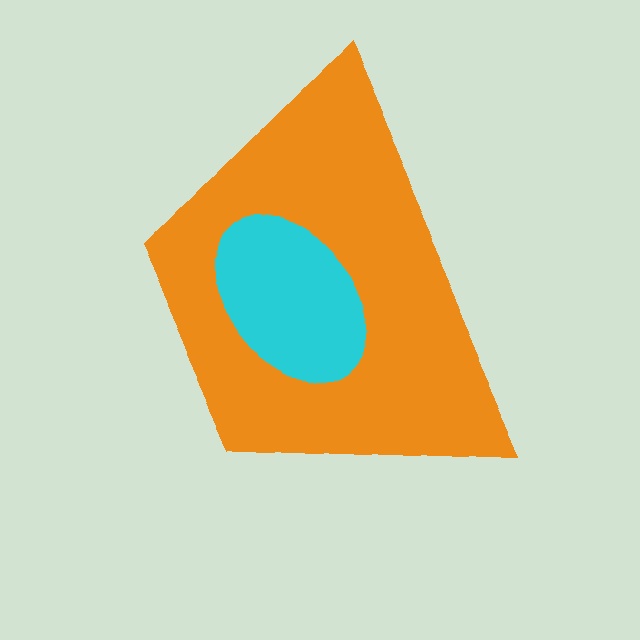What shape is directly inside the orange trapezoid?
The cyan ellipse.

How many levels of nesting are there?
2.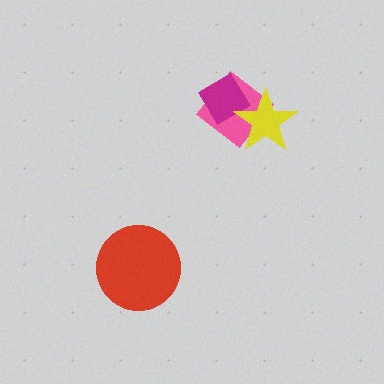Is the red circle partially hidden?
No, no other shape covers it.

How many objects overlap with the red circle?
0 objects overlap with the red circle.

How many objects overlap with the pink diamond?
2 objects overlap with the pink diamond.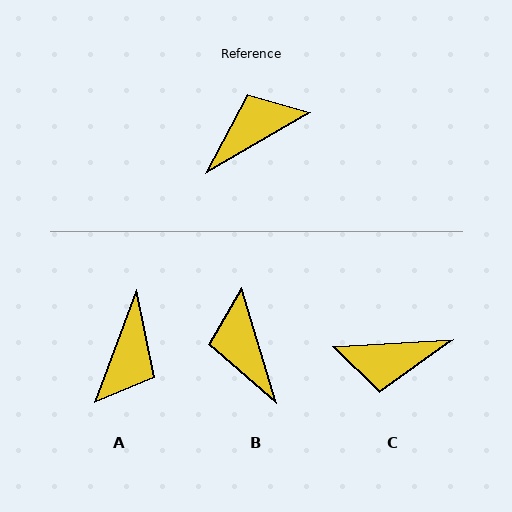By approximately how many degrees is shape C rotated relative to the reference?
Approximately 153 degrees counter-clockwise.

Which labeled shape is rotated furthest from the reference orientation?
C, about 153 degrees away.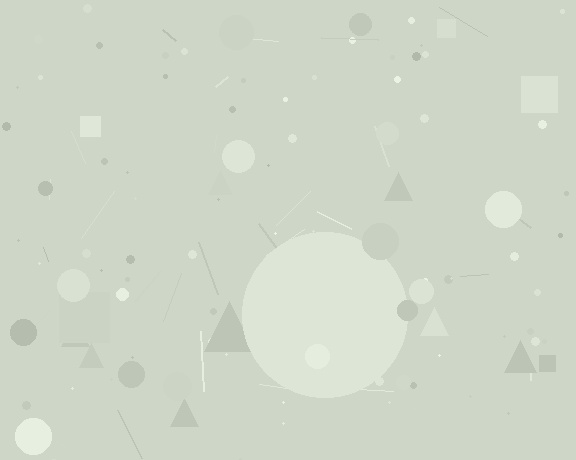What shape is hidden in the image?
A circle is hidden in the image.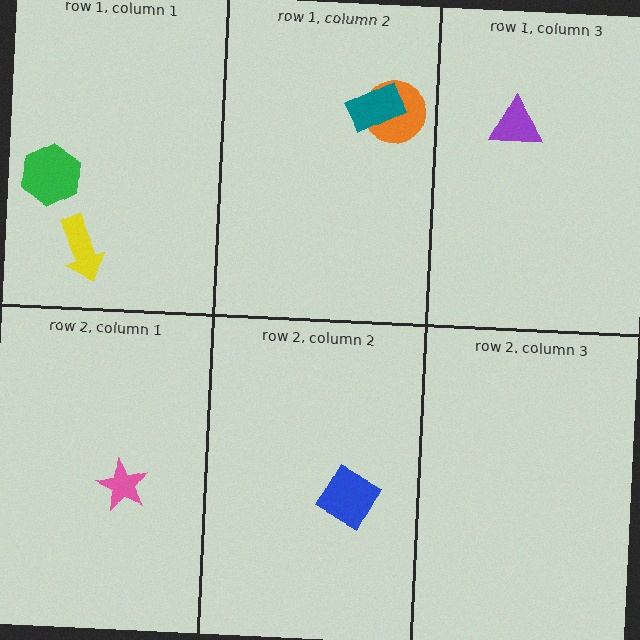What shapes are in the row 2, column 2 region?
The blue diamond.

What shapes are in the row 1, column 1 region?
The green hexagon, the yellow arrow.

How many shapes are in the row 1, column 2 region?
2.